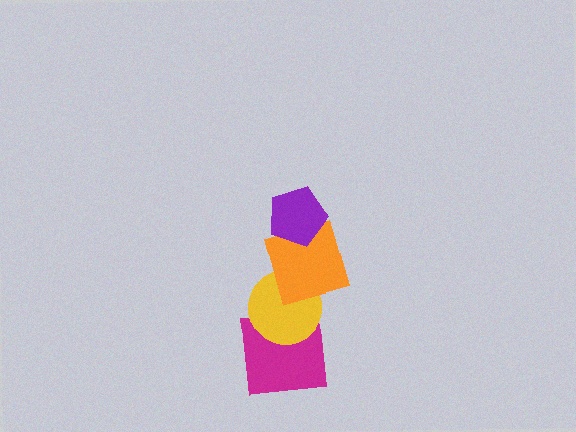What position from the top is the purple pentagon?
The purple pentagon is 1st from the top.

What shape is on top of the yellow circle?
The orange square is on top of the yellow circle.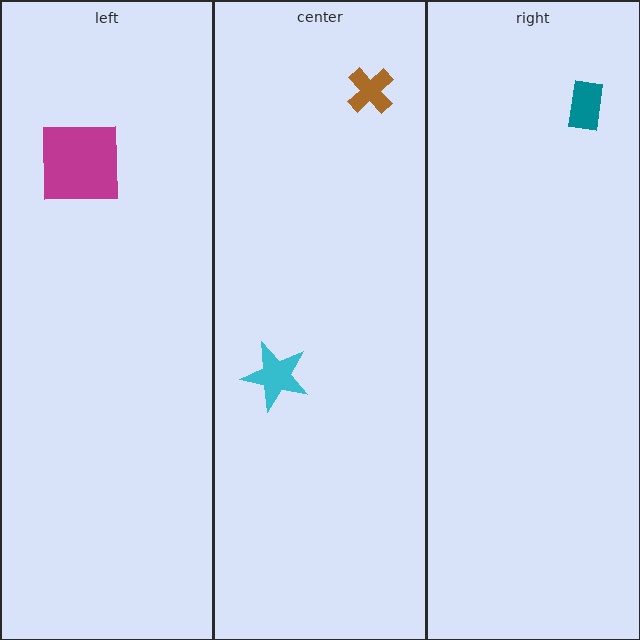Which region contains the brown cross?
The center region.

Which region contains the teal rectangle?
The right region.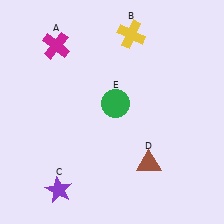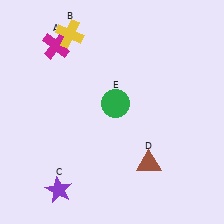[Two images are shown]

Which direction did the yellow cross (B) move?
The yellow cross (B) moved left.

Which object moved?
The yellow cross (B) moved left.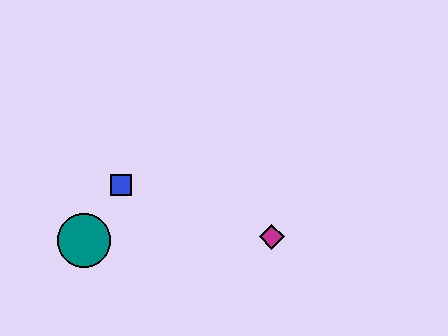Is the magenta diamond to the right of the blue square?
Yes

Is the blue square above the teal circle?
Yes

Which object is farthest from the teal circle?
The magenta diamond is farthest from the teal circle.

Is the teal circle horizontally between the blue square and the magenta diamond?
No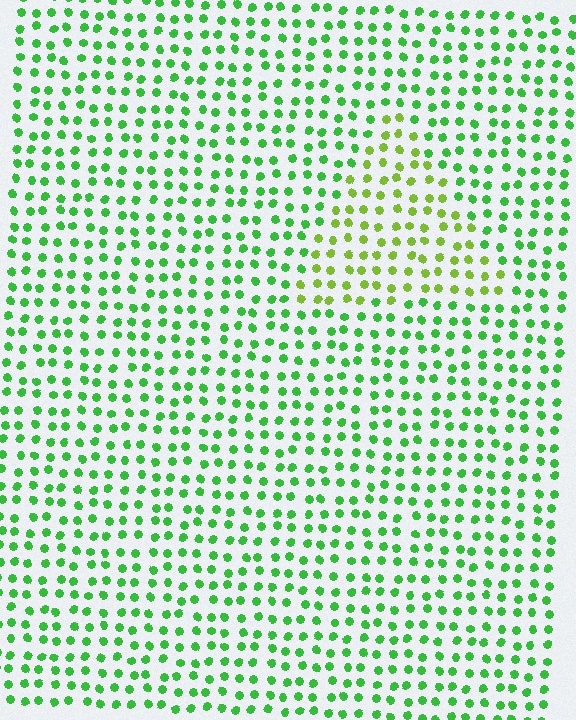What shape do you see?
I see a triangle.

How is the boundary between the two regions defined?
The boundary is defined purely by a slight shift in hue (about 35 degrees). Spacing, size, and orientation are identical on both sides.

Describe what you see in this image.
The image is filled with small green elements in a uniform arrangement. A triangle-shaped region is visible where the elements are tinted to a slightly different hue, forming a subtle color boundary.